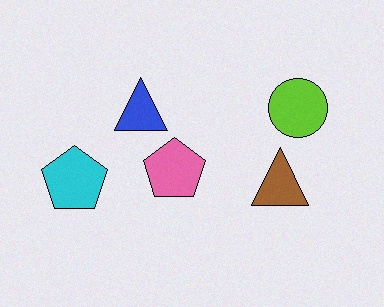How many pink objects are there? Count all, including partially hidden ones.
There is 1 pink object.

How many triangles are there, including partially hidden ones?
There are 2 triangles.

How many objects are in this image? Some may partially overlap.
There are 5 objects.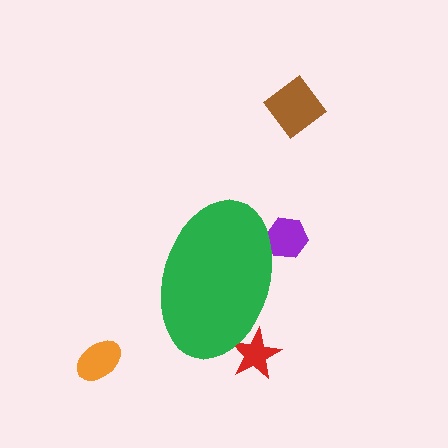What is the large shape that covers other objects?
A green ellipse.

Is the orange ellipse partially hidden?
No, the orange ellipse is fully visible.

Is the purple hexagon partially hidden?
Yes, the purple hexagon is partially hidden behind the green ellipse.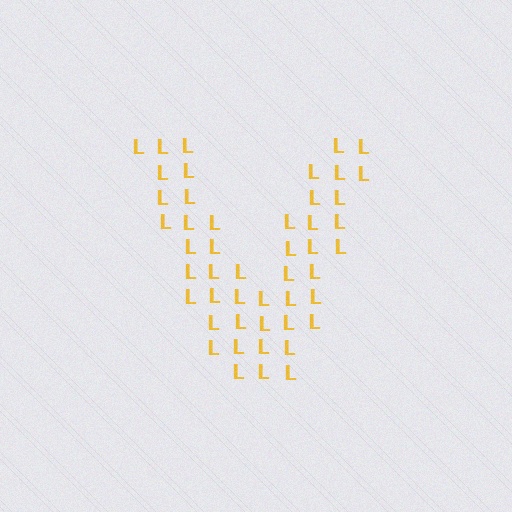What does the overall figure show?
The overall figure shows the letter V.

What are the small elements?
The small elements are letter L's.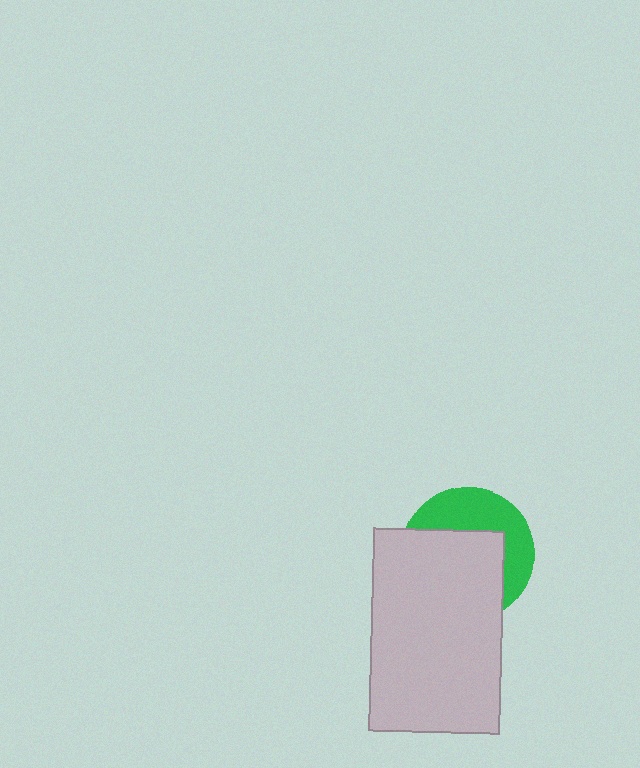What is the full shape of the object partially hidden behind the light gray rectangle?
The partially hidden object is a green circle.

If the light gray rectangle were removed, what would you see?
You would see the complete green circle.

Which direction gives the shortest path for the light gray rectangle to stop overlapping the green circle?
Moving toward the lower-left gives the shortest separation.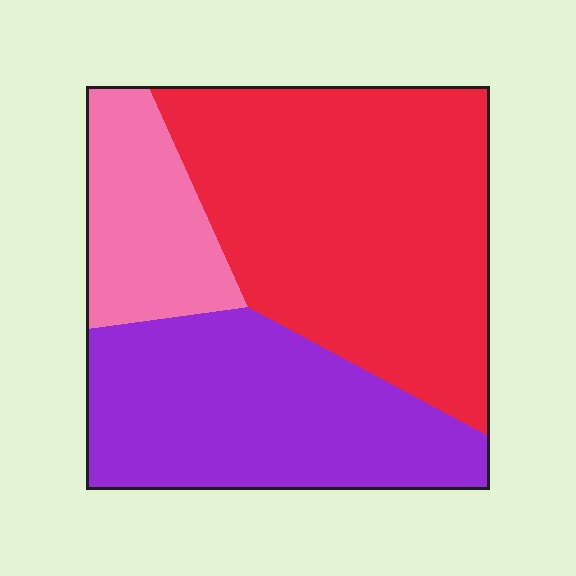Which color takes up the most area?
Red, at roughly 50%.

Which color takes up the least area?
Pink, at roughly 15%.